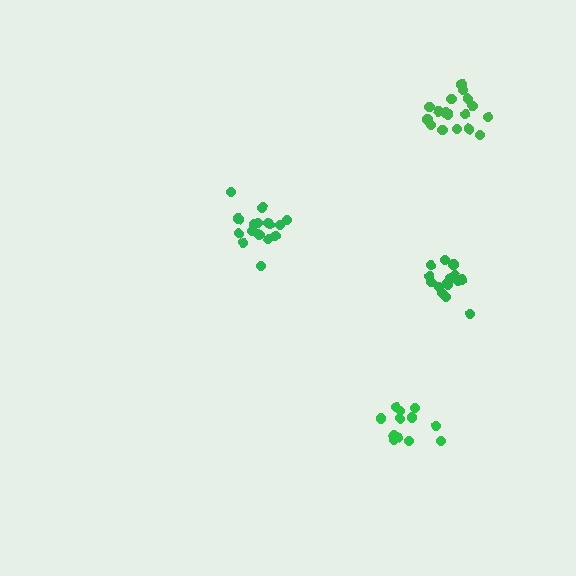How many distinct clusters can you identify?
There are 4 distinct clusters.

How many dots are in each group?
Group 1: 17 dots, Group 2: 16 dots, Group 3: 12 dots, Group 4: 17 dots (62 total).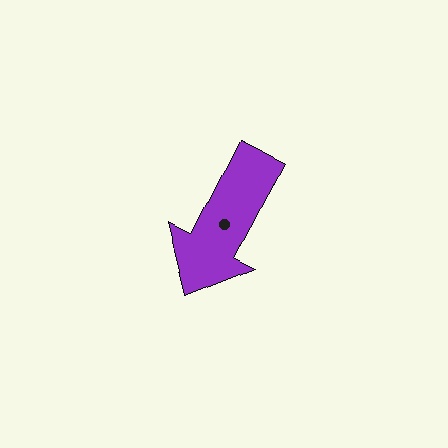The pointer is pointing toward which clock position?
Roughly 7 o'clock.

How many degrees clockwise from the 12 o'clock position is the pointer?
Approximately 207 degrees.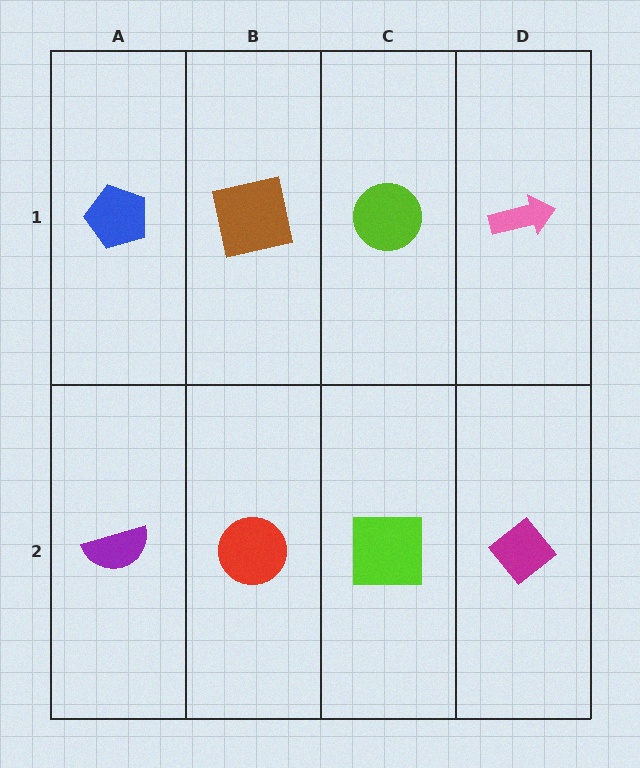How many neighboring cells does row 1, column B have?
3.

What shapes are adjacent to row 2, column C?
A lime circle (row 1, column C), a red circle (row 2, column B), a magenta diamond (row 2, column D).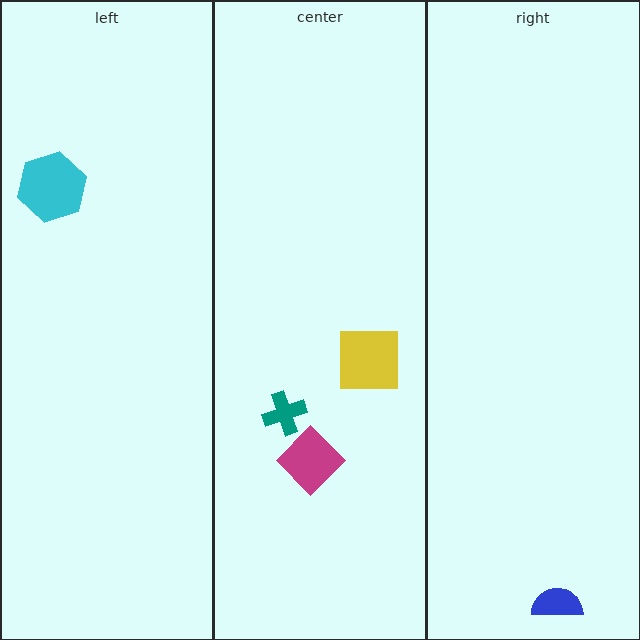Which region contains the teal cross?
The center region.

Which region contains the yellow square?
The center region.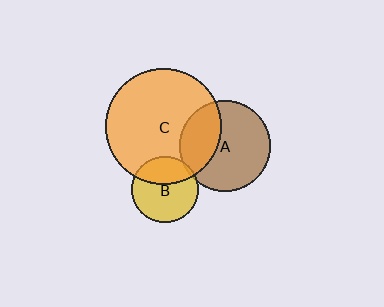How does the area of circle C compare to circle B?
Approximately 3.1 times.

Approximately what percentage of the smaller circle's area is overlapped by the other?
Approximately 5%.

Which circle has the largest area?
Circle C (orange).